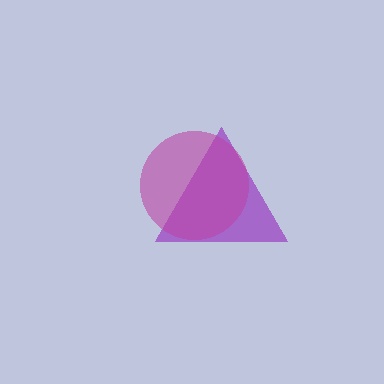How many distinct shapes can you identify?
There are 2 distinct shapes: a purple triangle, a magenta circle.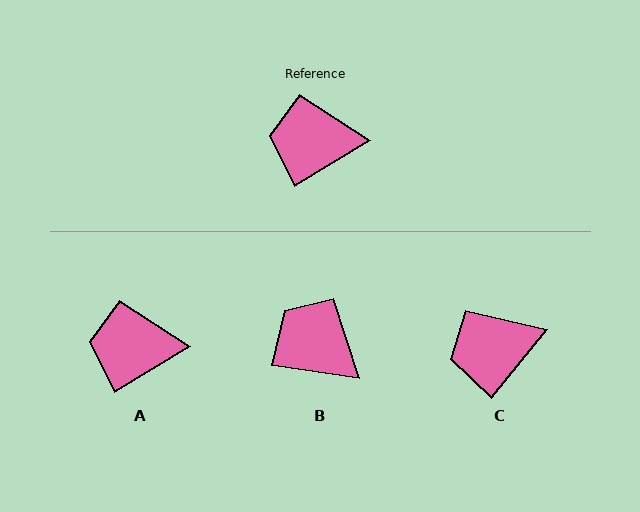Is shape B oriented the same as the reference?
No, it is off by about 40 degrees.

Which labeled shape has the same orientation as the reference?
A.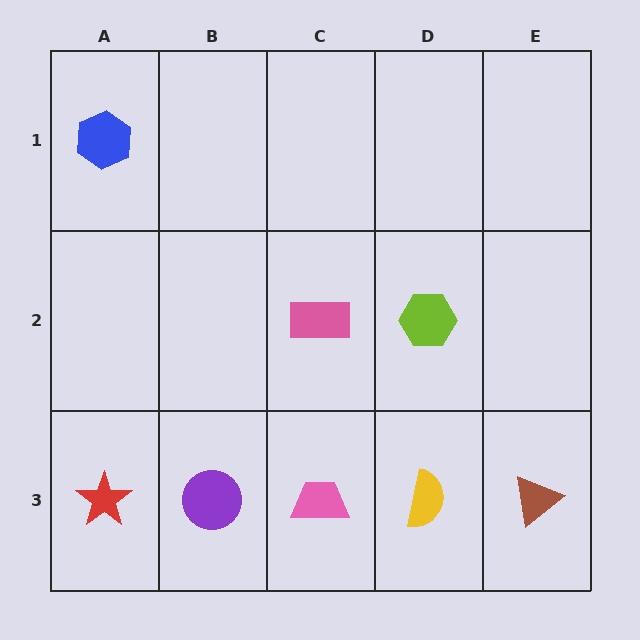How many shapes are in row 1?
1 shape.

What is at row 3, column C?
A pink trapezoid.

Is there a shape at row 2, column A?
No, that cell is empty.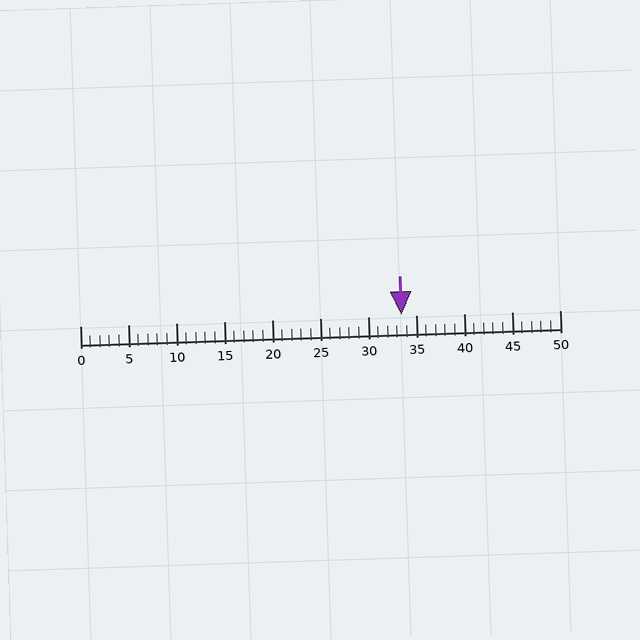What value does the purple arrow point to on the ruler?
The purple arrow points to approximately 34.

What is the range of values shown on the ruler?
The ruler shows values from 0 to 50.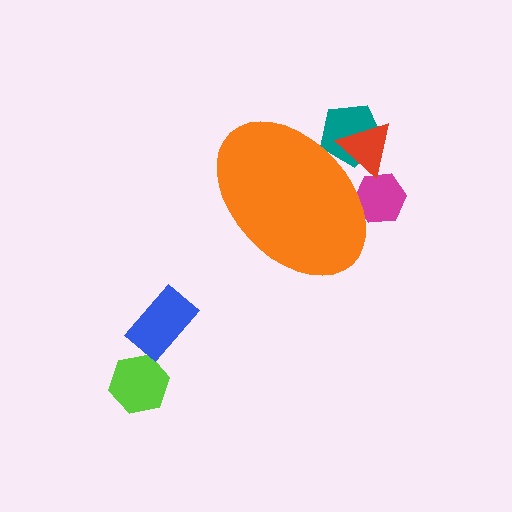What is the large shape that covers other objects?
An orange ellipse.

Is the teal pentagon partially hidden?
Yes, the teal pentagon is partially hidden behind the orange ellipse.